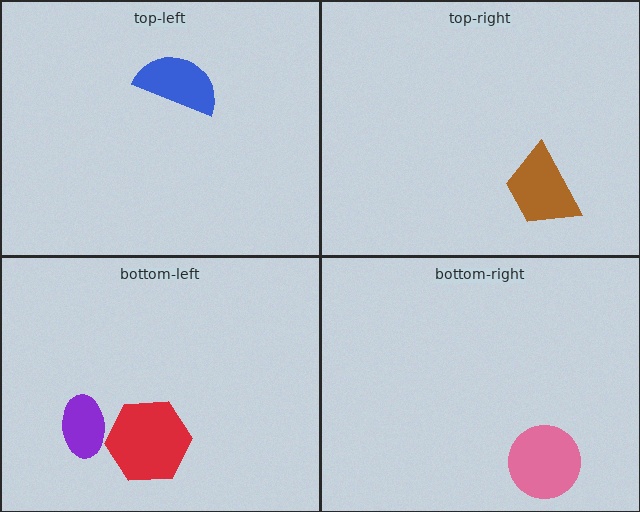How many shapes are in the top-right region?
1.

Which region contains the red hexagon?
The bottom-left region.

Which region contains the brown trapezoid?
The top-right region.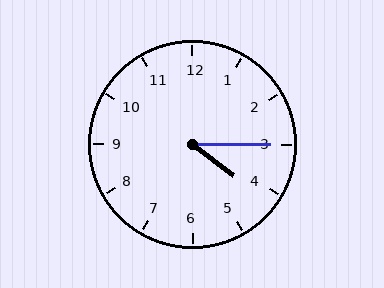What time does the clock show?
4:15.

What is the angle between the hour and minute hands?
Approximately 38 degrees.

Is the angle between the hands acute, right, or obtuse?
It is acute.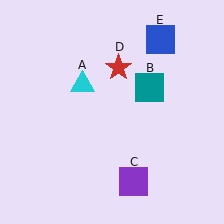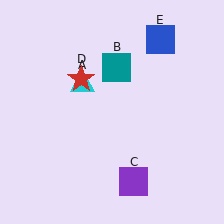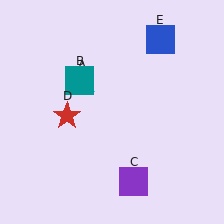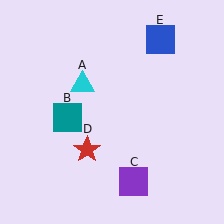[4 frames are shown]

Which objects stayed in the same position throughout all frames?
Cyan triangle (object A) and purple square (object C) and blue square (object E) remained stationary.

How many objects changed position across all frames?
2 objects changed position: teal square (object B), red star (object D).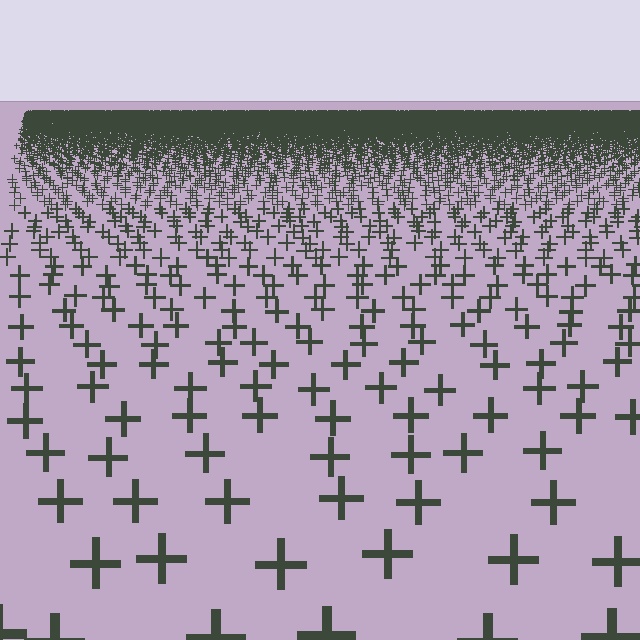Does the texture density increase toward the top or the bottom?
Density increases toward the top.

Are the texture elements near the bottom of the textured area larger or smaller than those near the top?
Larger. Near the bottom, elements are closer to the viewer and appear at a bigger on-screen size.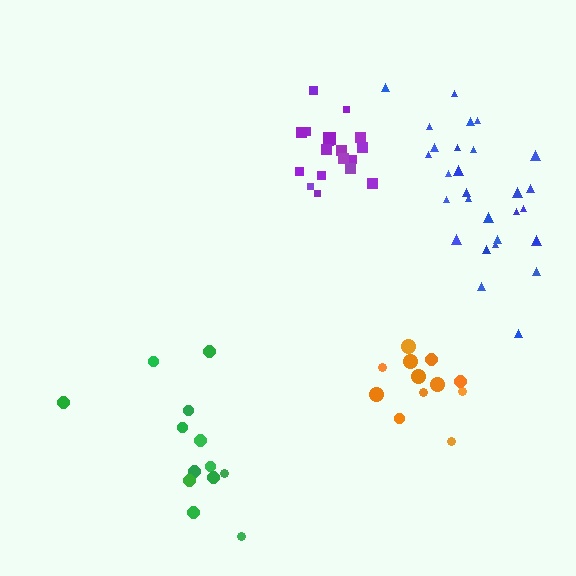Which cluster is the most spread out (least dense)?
Green.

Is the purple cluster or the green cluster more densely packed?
Purple.